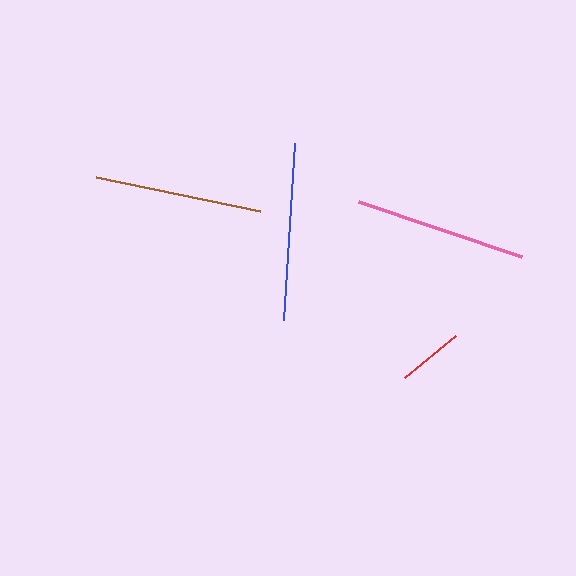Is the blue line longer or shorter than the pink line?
The blue line is longer than the pink line.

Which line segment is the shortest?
The red line is the shortest at approximately 66 pixels.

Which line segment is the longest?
The blue line is the longest at approximately 177 pixels.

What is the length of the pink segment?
The pink segment is approximately 172 pixels long.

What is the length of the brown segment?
The brown segment is approximately 167 pixels long.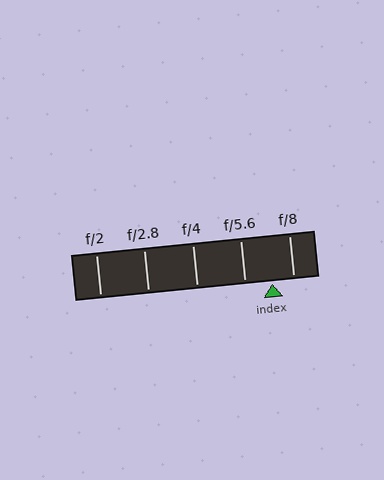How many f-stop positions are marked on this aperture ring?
There are 5 f-stop positions marked.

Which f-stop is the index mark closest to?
The index mark is closest to f/8.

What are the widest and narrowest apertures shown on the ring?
The widest aperture shown is f/2 and the narrowest is f/8.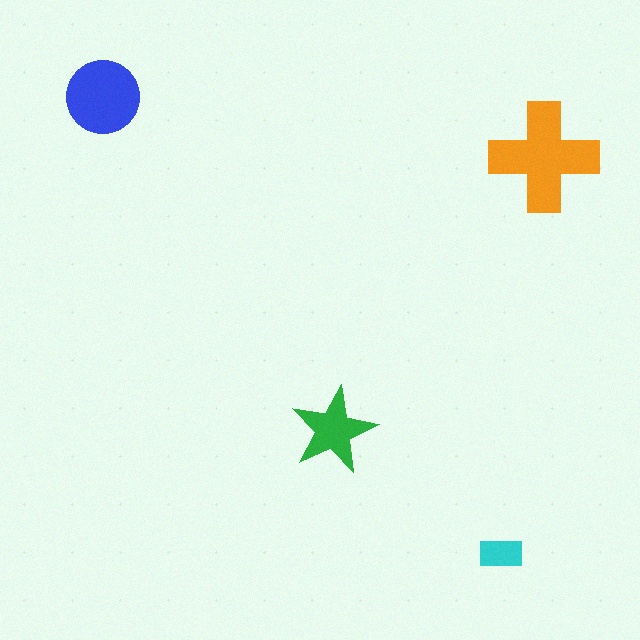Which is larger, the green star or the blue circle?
The blue circle.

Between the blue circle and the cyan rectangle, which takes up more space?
The blue circle.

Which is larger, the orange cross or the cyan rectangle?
The orange cross.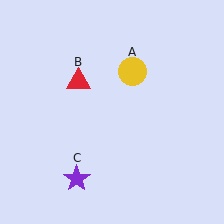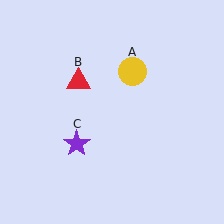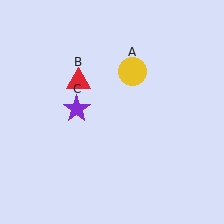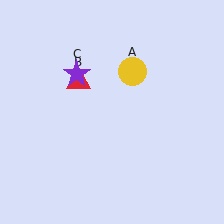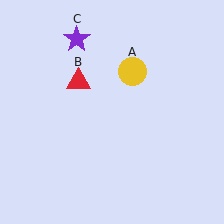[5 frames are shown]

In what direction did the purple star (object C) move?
The purple star (object C) moved up.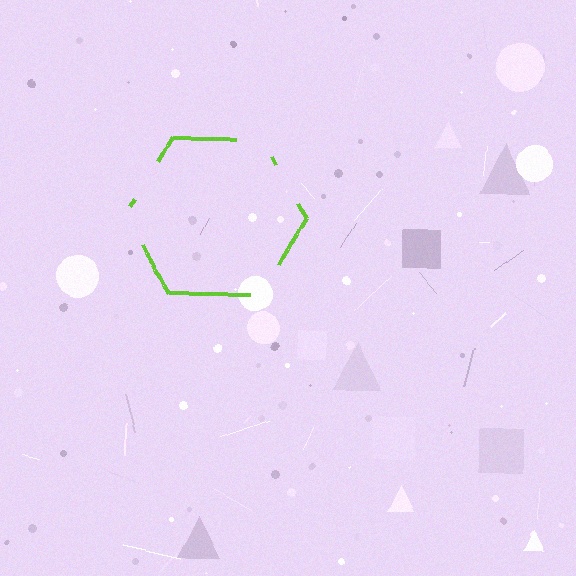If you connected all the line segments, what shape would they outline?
They would outline a hexagon.